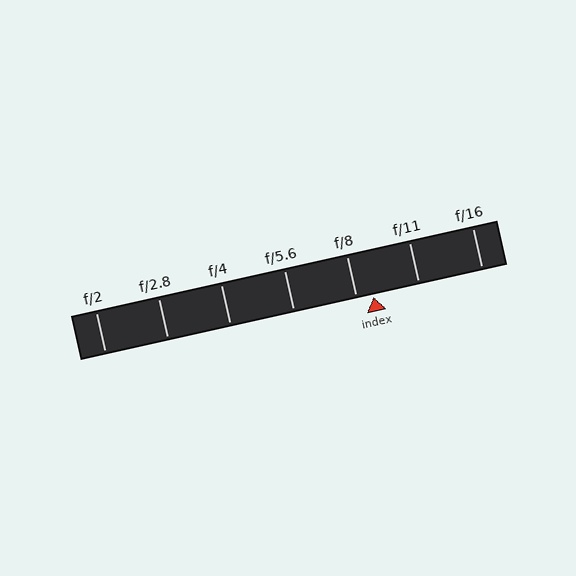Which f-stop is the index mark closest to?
The index mark is closest to f/8.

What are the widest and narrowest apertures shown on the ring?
The widest aperture shown is f/2 and the narrowest is f/16.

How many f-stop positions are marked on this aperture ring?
There are 7 f-stop positions marked.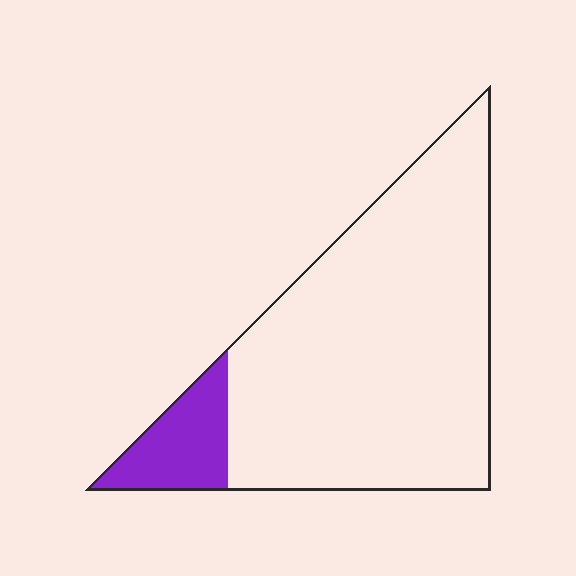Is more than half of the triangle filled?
No.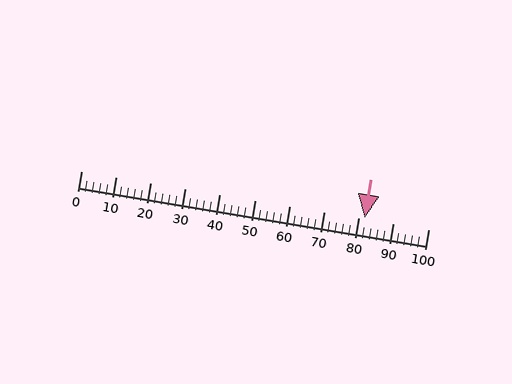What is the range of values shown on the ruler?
The ruler shows values from 0 to 100.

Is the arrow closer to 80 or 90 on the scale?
The arrow is closer to 80.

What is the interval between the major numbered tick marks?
The major tick marks are spaced 10 units apart.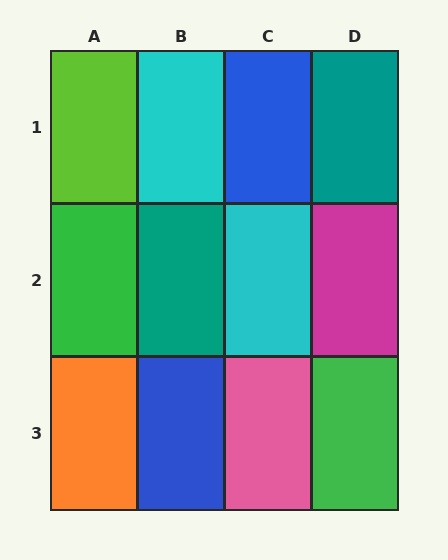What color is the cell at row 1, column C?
Blue.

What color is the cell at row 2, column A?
Green.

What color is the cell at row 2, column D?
Magenta.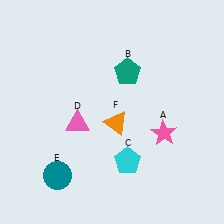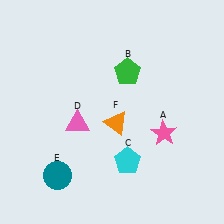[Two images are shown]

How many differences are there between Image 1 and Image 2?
There is 1 difference between the two images.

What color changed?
The pentagon (B) changed from teal in Image 1 to green in Image 2.